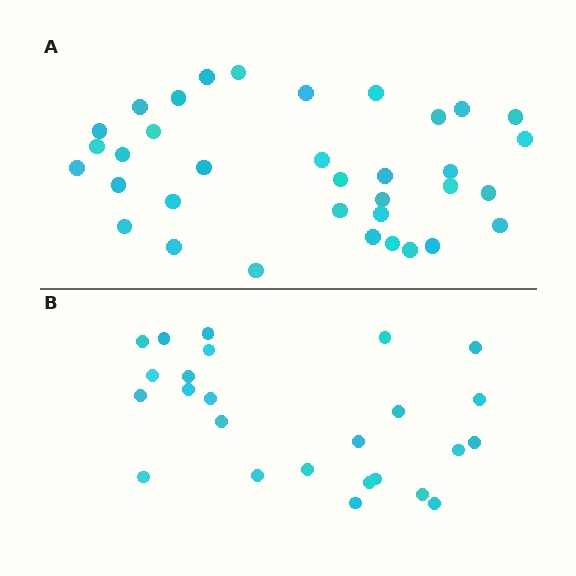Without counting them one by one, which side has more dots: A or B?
Region A (the top region) has more dots.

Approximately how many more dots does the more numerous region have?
Region A has roughly 10 or so more dots than region B.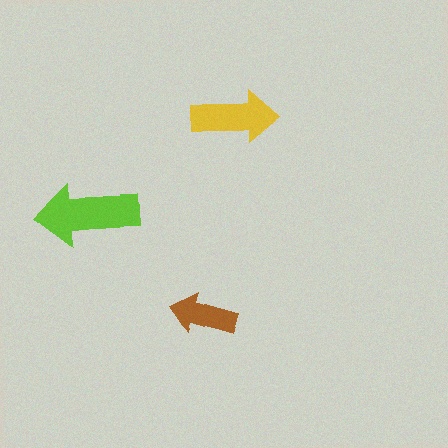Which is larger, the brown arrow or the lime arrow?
The lime one.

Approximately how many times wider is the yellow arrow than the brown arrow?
About 1.5 times wider.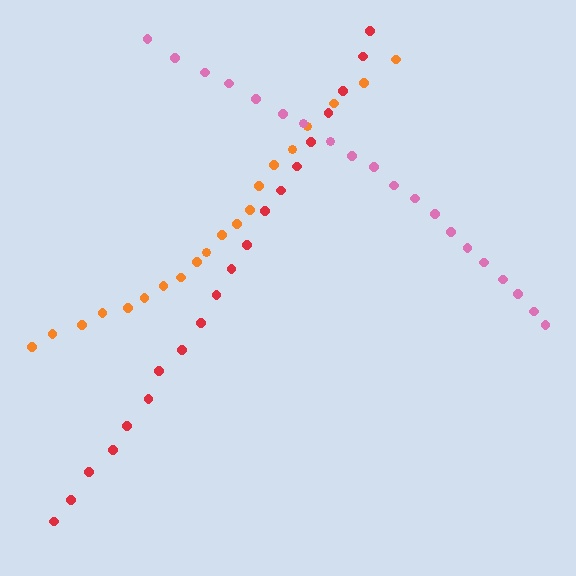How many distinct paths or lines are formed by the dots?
There are 3 distinct paths.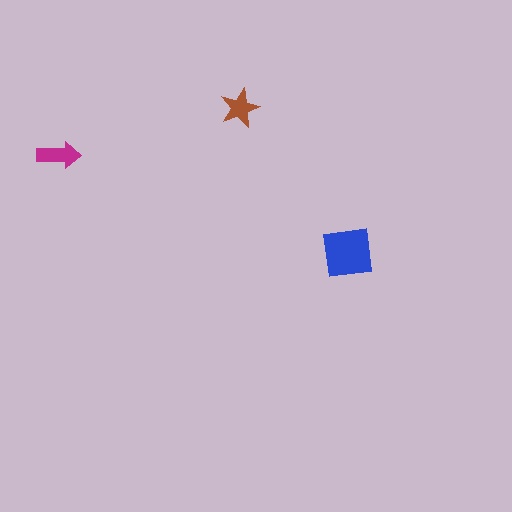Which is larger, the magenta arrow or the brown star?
The magenta arrow.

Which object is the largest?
The blue square.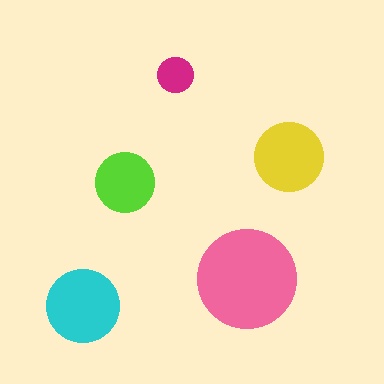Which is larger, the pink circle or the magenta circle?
The pink one.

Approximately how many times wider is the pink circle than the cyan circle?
About 1.5 times wider.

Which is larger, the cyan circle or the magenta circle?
The cyan one.